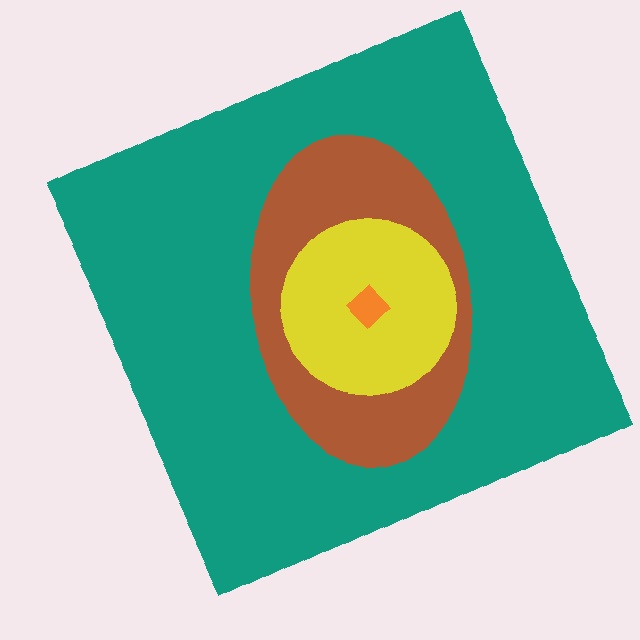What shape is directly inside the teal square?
The brown ellipse.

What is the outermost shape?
The teal square.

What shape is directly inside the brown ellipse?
The yellow circle.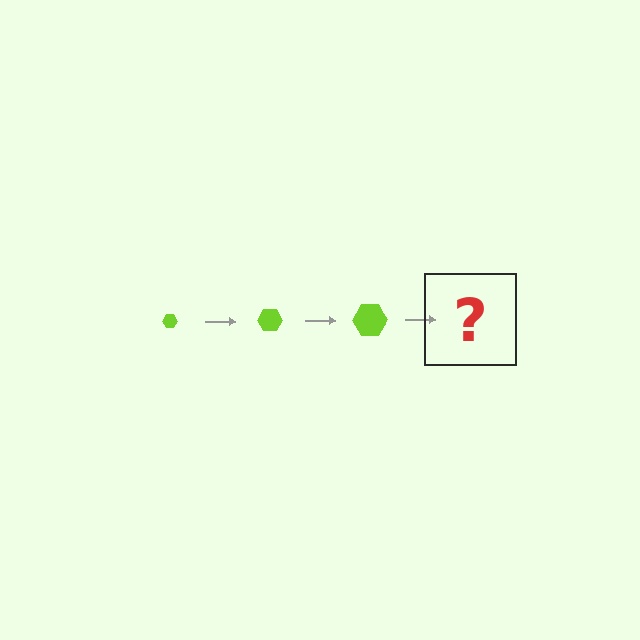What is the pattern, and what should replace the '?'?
The pattern is that the hexagon gets progressively larger each step. The '?' should be a lime hexagon, larger than the previous one.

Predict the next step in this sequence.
The next step is a lime hexagon, larger than the previous one.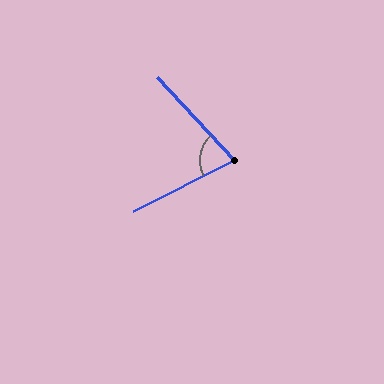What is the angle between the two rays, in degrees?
Approximately 74 degrees.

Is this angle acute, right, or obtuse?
It is acute.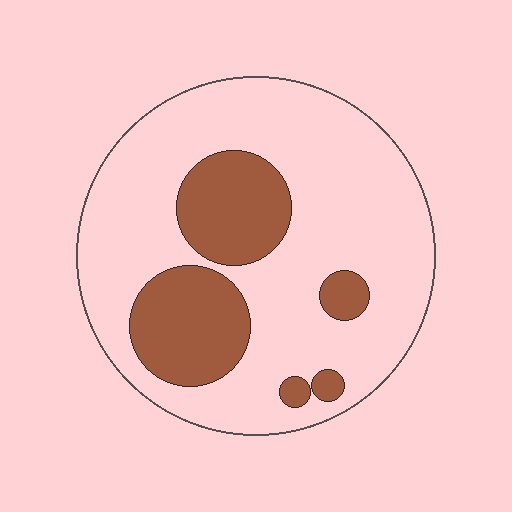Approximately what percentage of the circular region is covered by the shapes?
Approximately 25%.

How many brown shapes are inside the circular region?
5.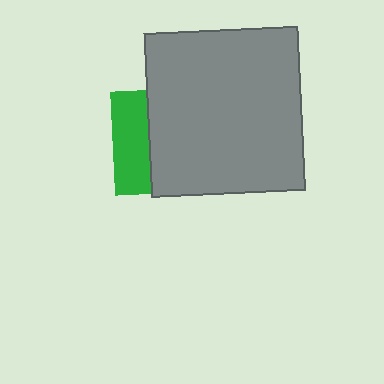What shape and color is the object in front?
The object in front is a gray rectangle.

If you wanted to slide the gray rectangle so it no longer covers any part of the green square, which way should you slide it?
Slide it right — that is the most direct way to separate the two shapes.